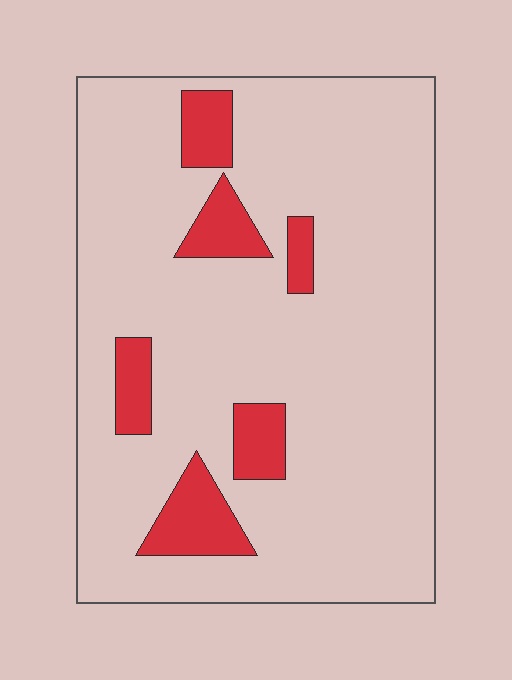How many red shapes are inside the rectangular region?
6.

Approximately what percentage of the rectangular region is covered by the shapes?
Approximately 15%.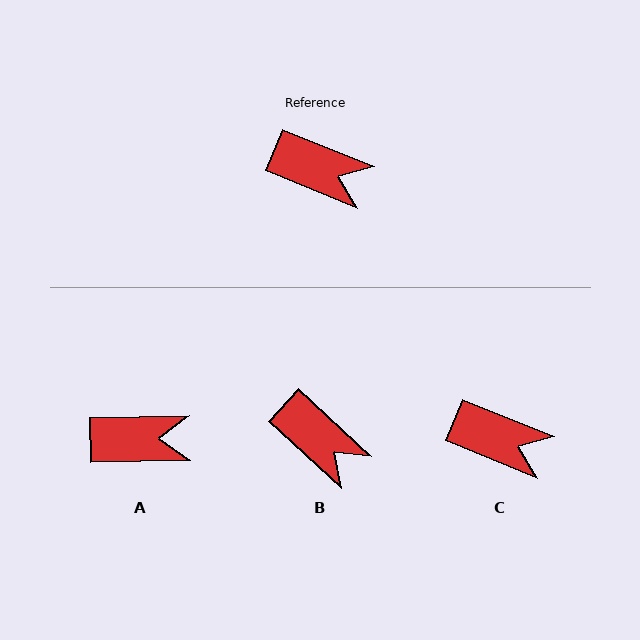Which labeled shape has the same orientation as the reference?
C.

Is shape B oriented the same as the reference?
No, it is off by about 20 degrees.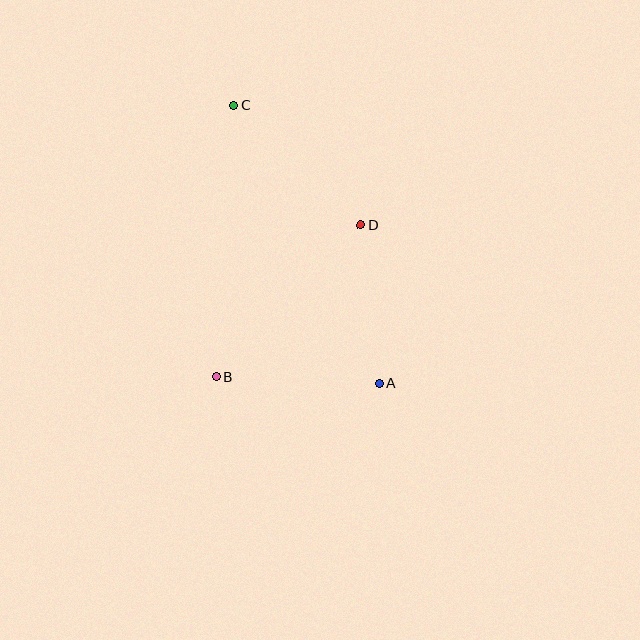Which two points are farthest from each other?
Points A and C are farthest from each other.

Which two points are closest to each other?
Points A and D are closest to each other.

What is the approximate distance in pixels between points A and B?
The distance between A and B is approximately 163 pixels.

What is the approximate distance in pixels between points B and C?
The distance between B and C is approximately 272 pixels.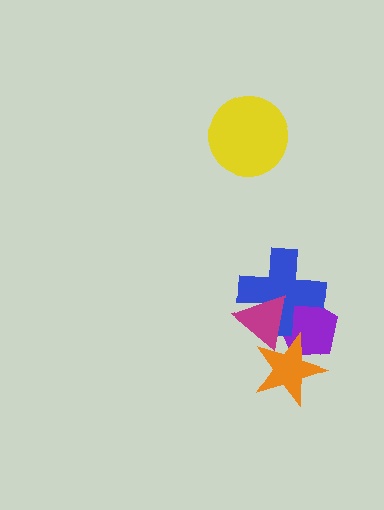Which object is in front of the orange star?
The magenta triangle is in front of the orange star.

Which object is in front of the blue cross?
The magenta triangle is in front of the blue cross.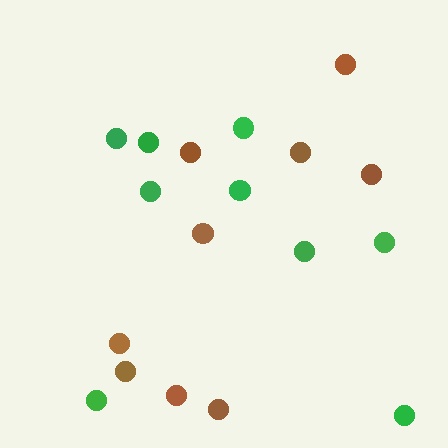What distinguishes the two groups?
There are 2 groups: one group of green circles (9) and one group of brown circles (9).